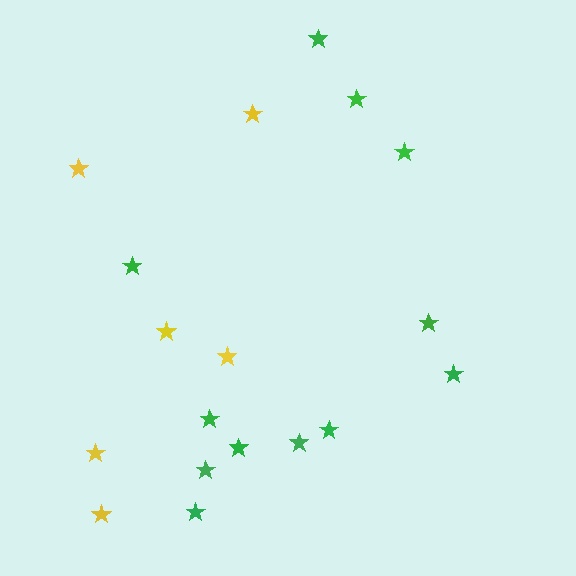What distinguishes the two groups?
There are 2 groups: one group of green stars (12) and one group of yellow stars (6).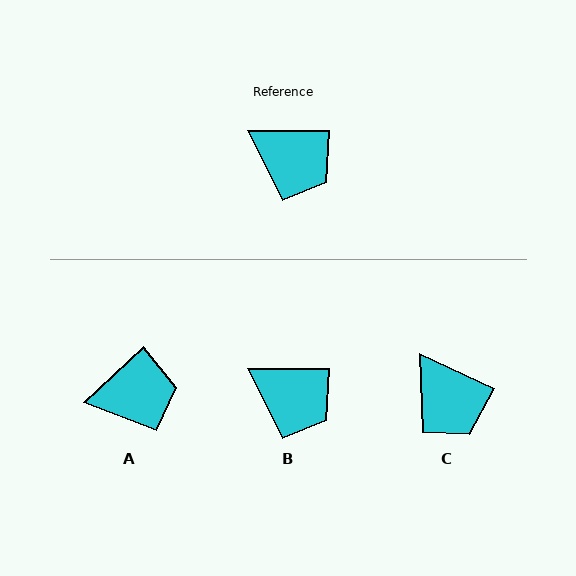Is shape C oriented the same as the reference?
No, it is off by about 25 degrees.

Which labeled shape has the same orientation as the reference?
B.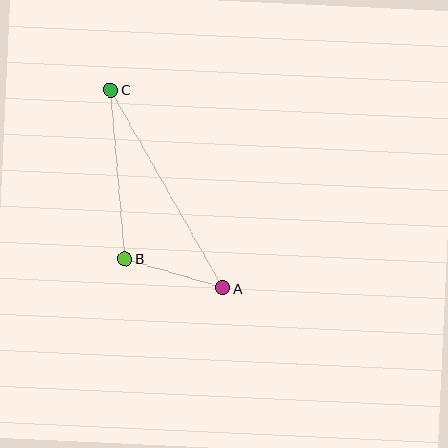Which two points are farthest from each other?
Points A and C are farthest from each other.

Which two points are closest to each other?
Points A and B are closest to each other.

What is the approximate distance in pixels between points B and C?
The distance between B and C is approximately 169 pixels.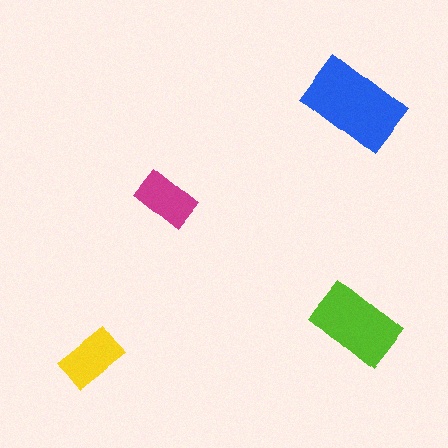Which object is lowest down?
The yellow rectangle is bottommost.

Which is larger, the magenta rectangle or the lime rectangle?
The lime one.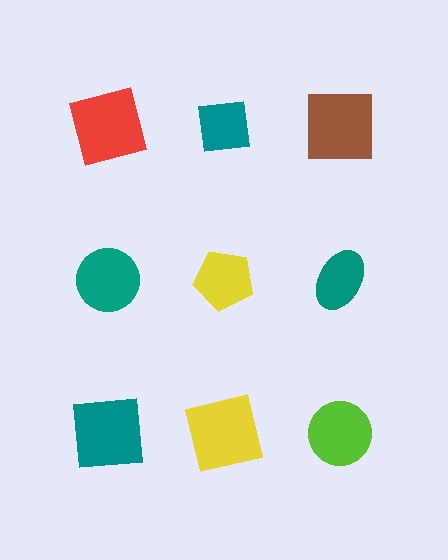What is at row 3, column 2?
A yellow square.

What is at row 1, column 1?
A red square.